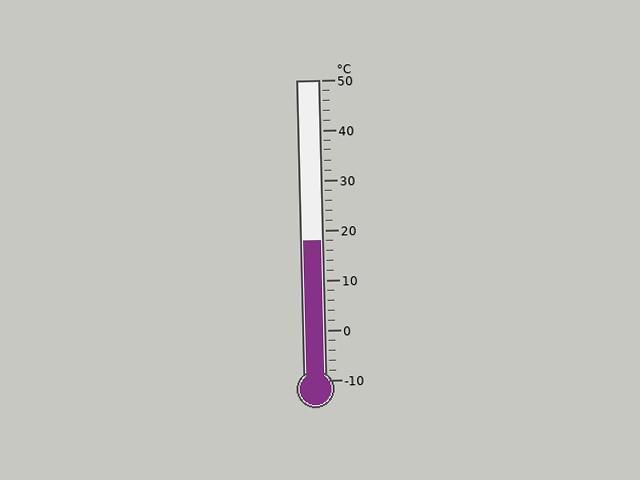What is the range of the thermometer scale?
The thermometer scale ranges from -10°C to 50°C.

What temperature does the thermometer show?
The thermometer shows approximately 18°C.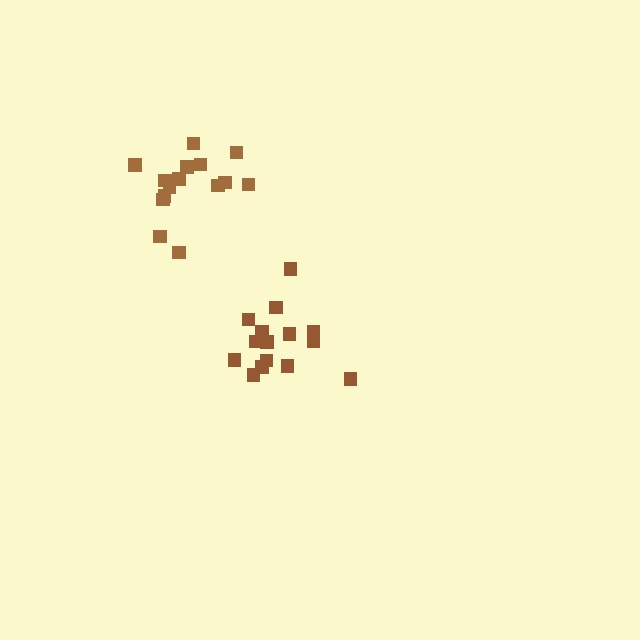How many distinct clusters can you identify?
There are 2 distinct clusters.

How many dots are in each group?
Group 1: 15 dots, Group 2: 15 dots (30 total).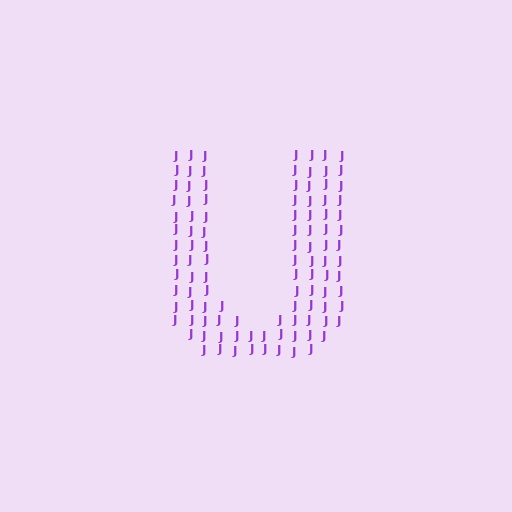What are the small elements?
The small elements are letter J's.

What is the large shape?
The large shape is the letter U.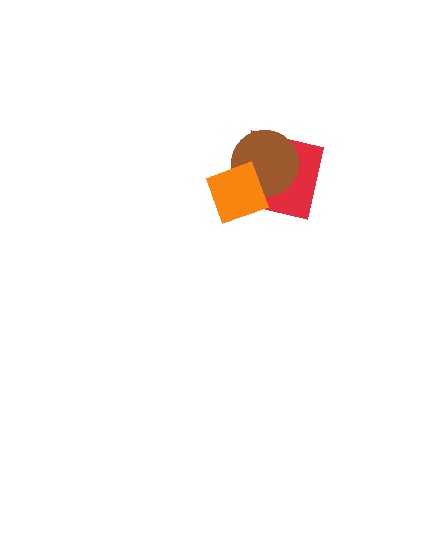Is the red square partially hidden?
Yes, it is partially covered by another shape.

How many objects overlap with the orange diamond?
2 objects overlap with the orange diamond.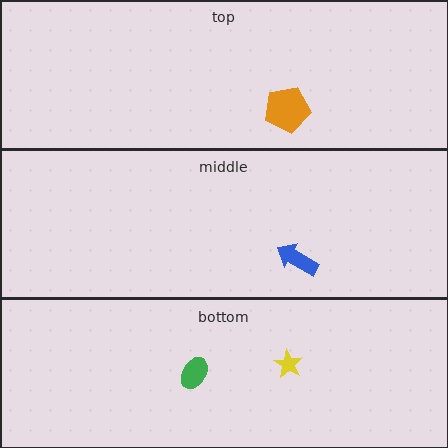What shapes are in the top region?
The orange pentagon.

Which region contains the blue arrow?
The middle region.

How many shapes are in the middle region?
1.